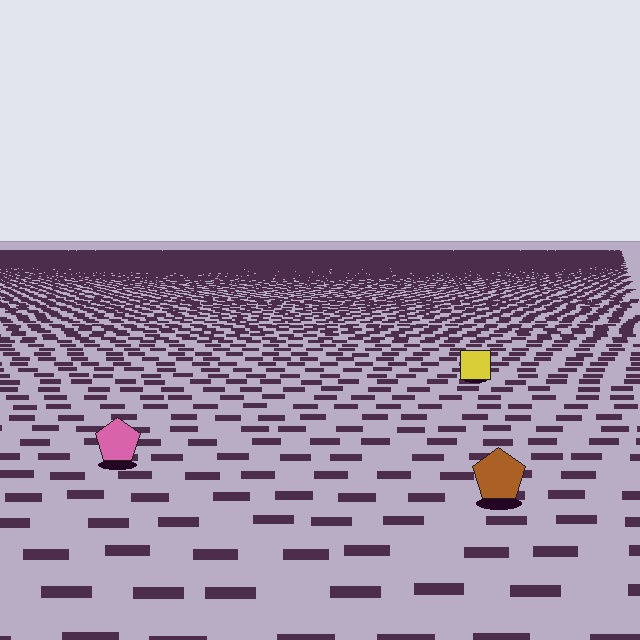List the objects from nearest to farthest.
From nearest to farthest: the brown pentagon, the pink pentagon, the yellow square.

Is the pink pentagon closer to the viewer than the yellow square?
Yes. The pink pentagon is closer — you can tell from the texture gradient: the ground texture is coarser near it.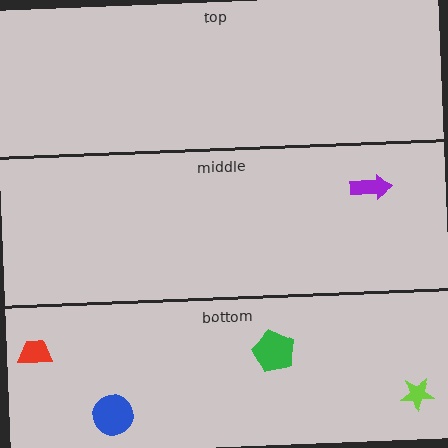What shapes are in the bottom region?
The red trapezoid, the blue circle, the lime star, the green pentagon.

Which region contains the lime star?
The bottom region.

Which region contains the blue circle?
The bottom region.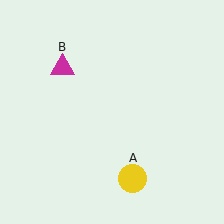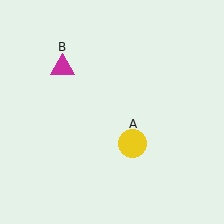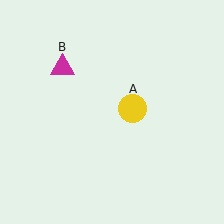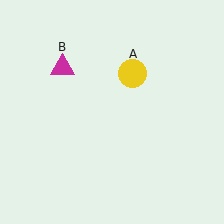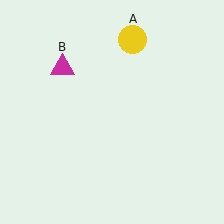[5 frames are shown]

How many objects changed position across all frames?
1 object changed position: yellow circle (object A).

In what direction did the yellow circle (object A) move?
The yellow circle (object A) moved up.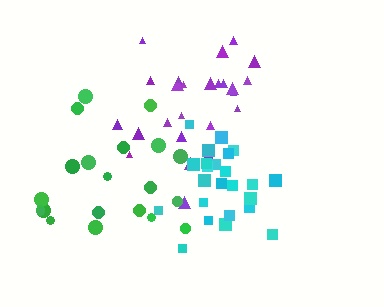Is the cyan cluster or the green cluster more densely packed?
Cyan.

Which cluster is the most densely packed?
Cyan.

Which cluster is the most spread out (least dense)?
Green.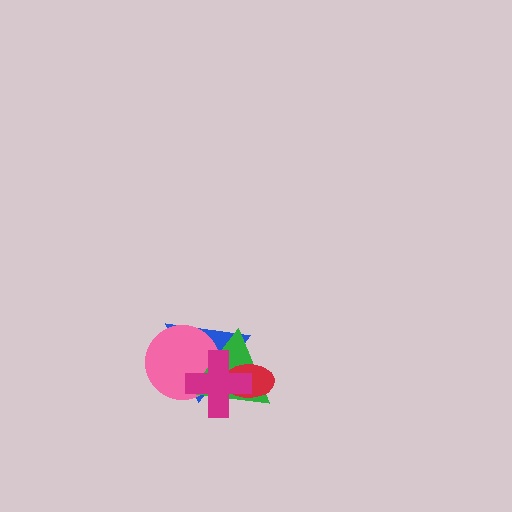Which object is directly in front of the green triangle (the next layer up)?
The red ellipse is directly in front of the green triangle.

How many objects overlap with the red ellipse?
3 objects overlap with the red ellipse.